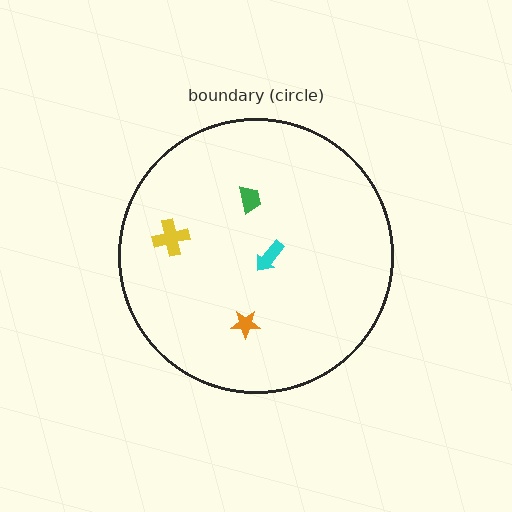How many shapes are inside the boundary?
4 inside, 0 outside.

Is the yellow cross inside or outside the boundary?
Inside.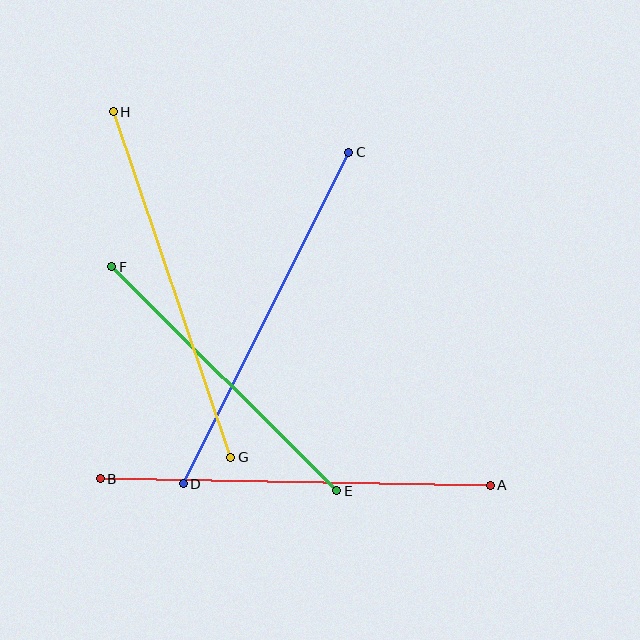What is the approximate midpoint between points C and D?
The midpoint is at approximately (266, 318) pixels.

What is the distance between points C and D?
The distance is approximately 371 pixels.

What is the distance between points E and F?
The distance is approximately 318 pixels.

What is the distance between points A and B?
The distance is approximately 390 pixels.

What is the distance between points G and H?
The distance is approximately 365 pixels.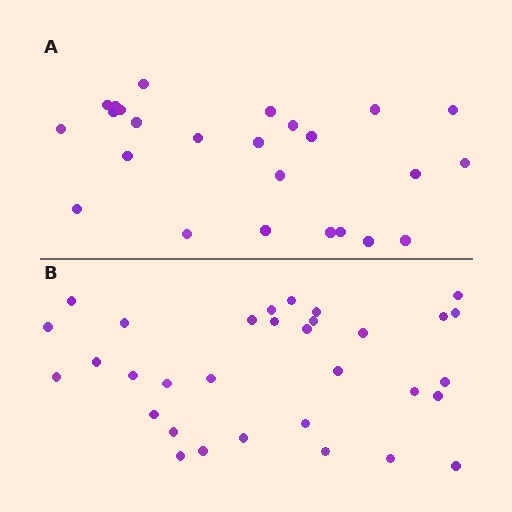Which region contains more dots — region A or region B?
Region B (the bottom region) has more dots.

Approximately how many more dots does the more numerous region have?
Region B has roughly 8 or so more dots than region A.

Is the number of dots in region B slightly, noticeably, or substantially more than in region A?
Region B has noticeably more, but not dramatically so. The ratio is roughly 1.3 to 1.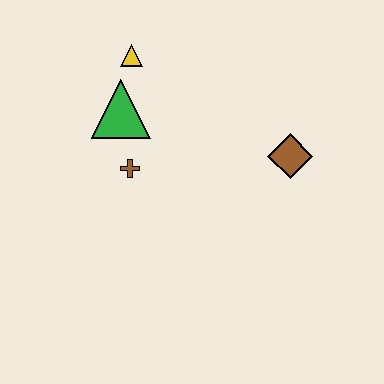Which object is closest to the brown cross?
The green triangle is closest to the brown cross.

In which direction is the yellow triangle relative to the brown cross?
The yellow triangle is above the brown cross.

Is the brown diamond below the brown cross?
No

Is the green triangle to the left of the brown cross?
Yes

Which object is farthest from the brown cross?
The brown diamond is farthest from the brown cross.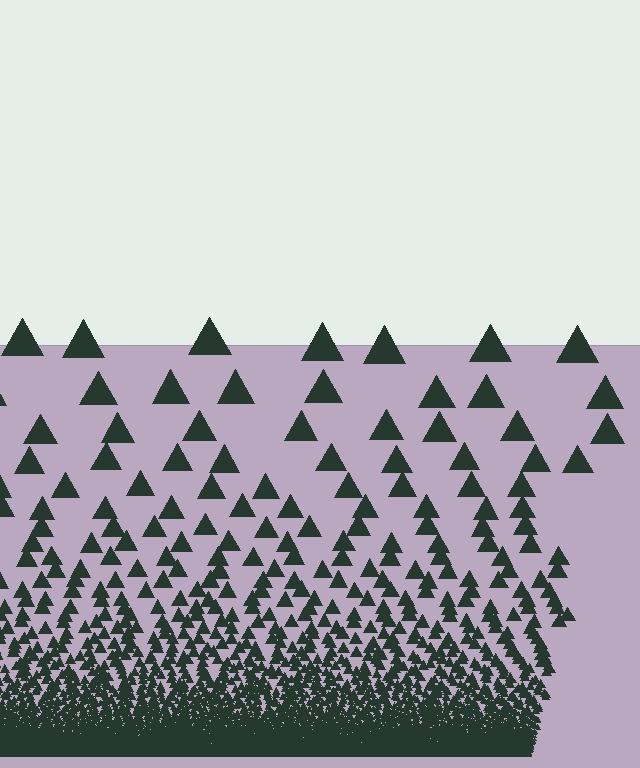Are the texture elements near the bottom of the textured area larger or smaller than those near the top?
Smaller. The gradient is inverted — elements near the bottom are smaller and denser.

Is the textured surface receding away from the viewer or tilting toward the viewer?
The surface appears to tilt toward the viewer. Texture elements get larger and sparser toward the top.